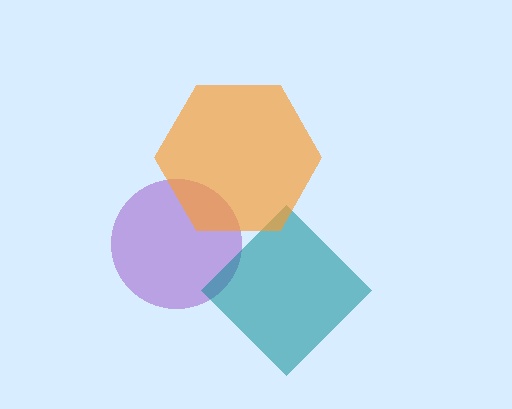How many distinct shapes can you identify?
There are 3 distinct shapes: a purple circle, a teal diamond, an orange hexagon.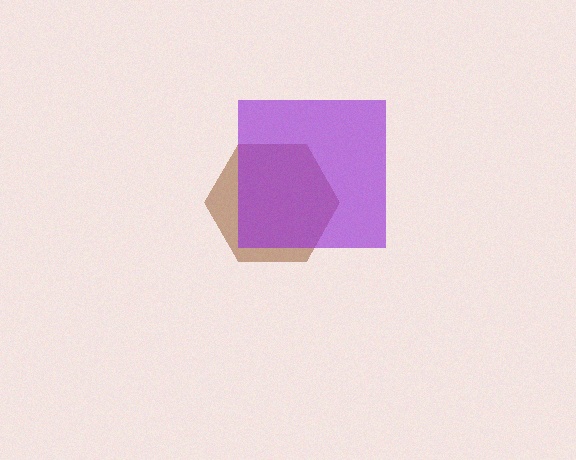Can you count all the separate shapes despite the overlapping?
Yes, there are 2 separate shapes.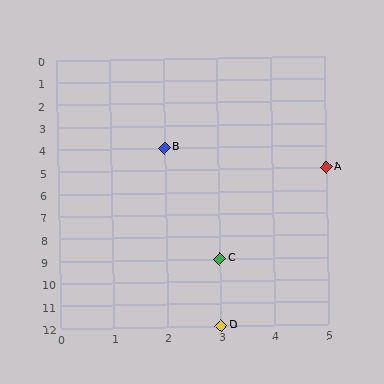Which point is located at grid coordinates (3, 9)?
Point C is at (3, 9).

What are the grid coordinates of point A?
Point A is at grid coordinates (5, 5).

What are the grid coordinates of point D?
Point D is at grid coordinates (3, 12).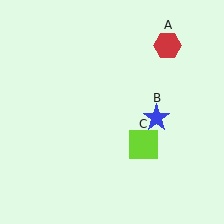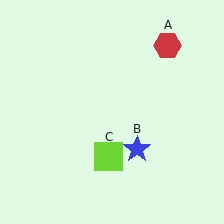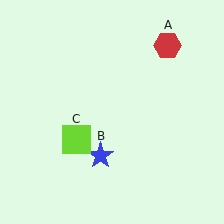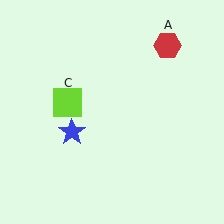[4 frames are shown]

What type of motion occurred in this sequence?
The blue star (object B), lime square (object C) rotated clockwise around the center of the scene.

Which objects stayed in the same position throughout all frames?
Red hexagon (object A) remained stationary.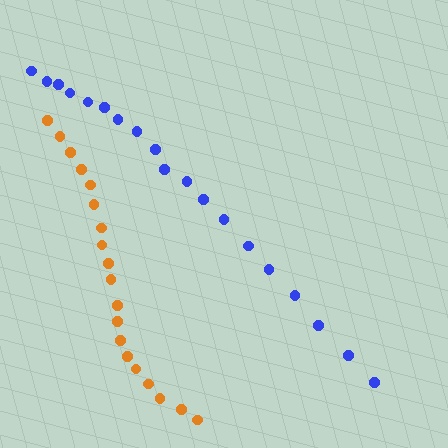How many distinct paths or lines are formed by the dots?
There are 2 distinct paths.